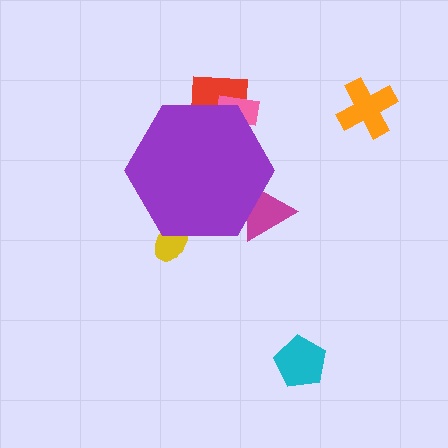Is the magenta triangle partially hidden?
Yes, the magenta triangle is partially hidden behind the purple hexagon.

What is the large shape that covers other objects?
A purple hexagon.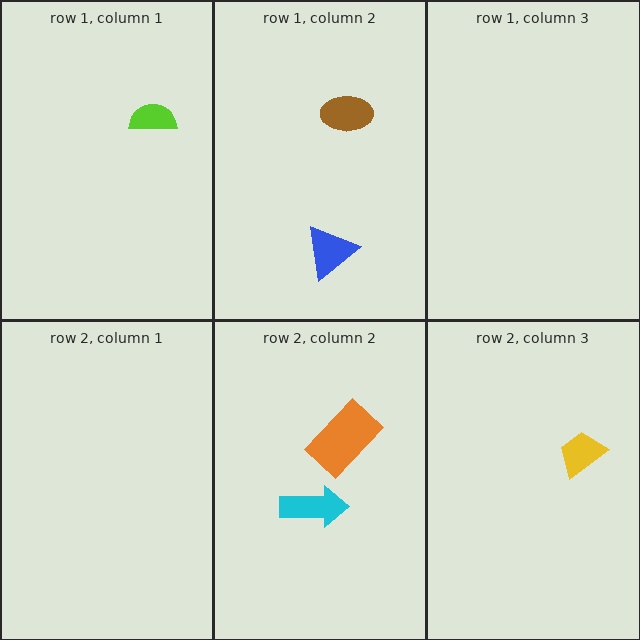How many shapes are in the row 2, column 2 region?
2.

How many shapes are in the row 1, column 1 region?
1.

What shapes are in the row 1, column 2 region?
The blue triangle, the brown ellipse.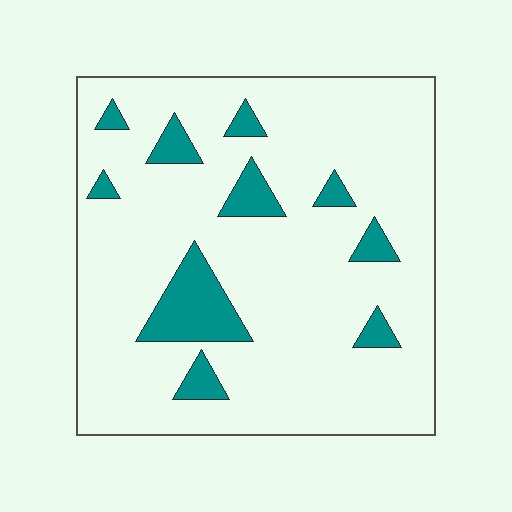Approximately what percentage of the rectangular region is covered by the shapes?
Approximately 15%.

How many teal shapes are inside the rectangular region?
10.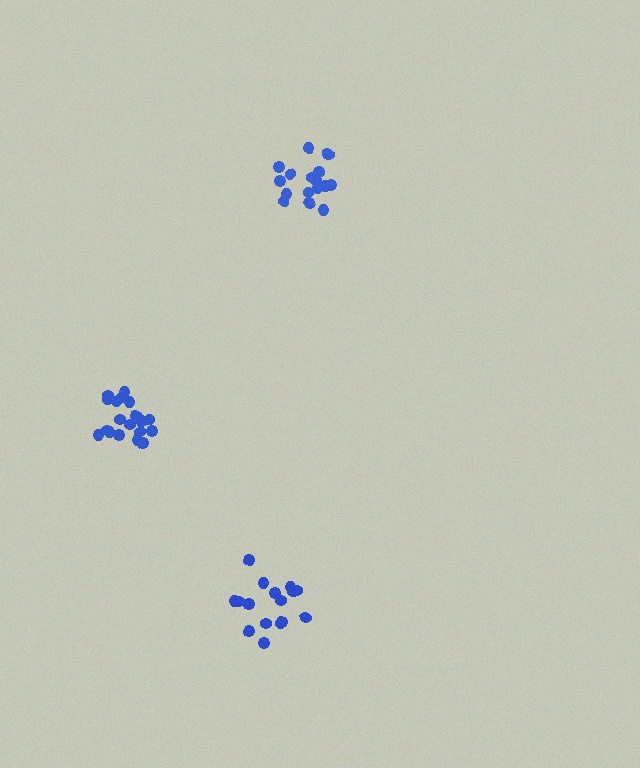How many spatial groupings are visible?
There are 3 spatial groupings.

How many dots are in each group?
Group 1: 16 dots, Group 2: 18 dots, Group 3: 19 dots (53 total).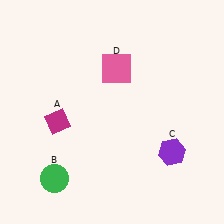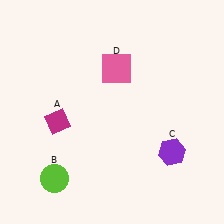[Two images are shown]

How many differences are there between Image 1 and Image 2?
There is 1 difference between the two images.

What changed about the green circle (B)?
In Image 1, B is green. In Image 2, it changed to lime.